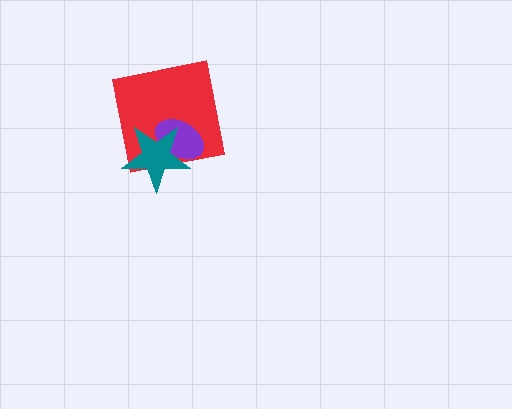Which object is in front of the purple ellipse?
The teal star is in front of the purple ellipse.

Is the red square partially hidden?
Yes, it is partially covered by another shape.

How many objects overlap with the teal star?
2 objects overlap with the teal star.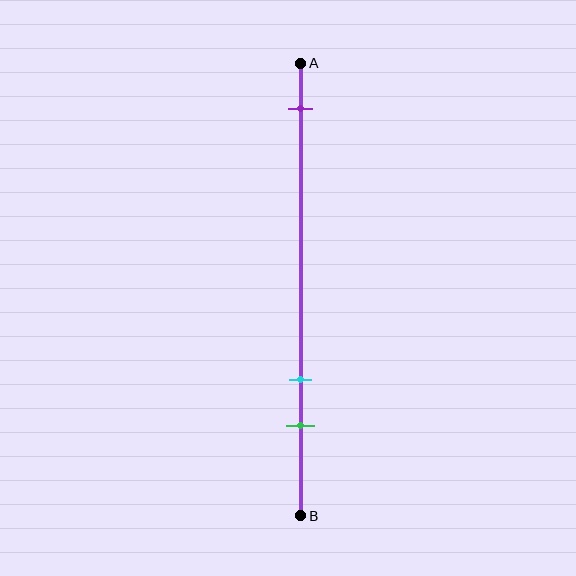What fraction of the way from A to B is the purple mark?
The purple mark is approximately 10% (0.1) of the way from A to B.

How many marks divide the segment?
There are 3 marks dividing the segment.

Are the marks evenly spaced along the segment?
No, the marks are not evenly spaced.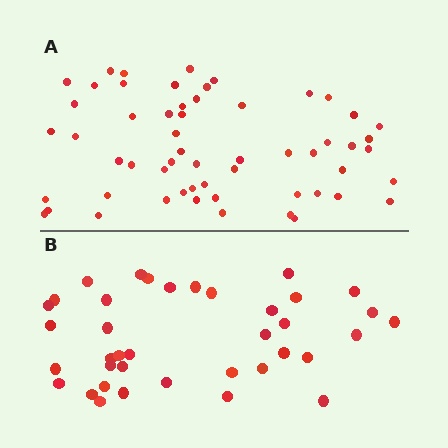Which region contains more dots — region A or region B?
Region A (the top region) has more dots.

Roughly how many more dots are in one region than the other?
Region A has approximately 20 more dots than region B.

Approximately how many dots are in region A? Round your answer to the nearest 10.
About 60 dots. (The exact count is 57, which rounds to 60.)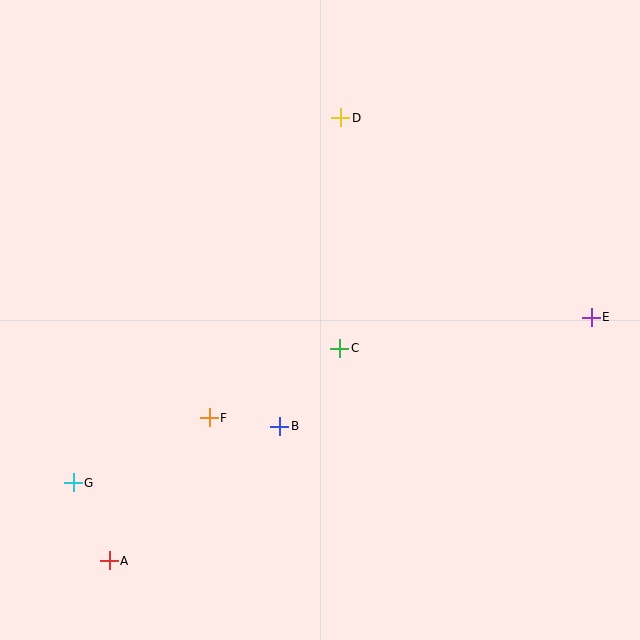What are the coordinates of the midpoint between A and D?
The midpoint between A and D is at (225, 339).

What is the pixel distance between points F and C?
The distance between F and C is 148 pixels.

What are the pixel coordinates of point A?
Point A is at (109, 561).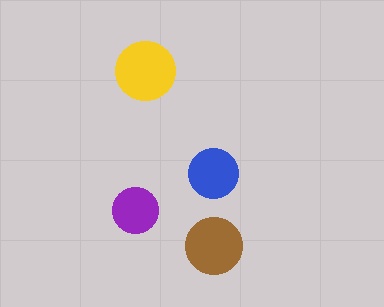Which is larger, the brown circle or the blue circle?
The brown one.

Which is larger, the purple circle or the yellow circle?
The yellow one.